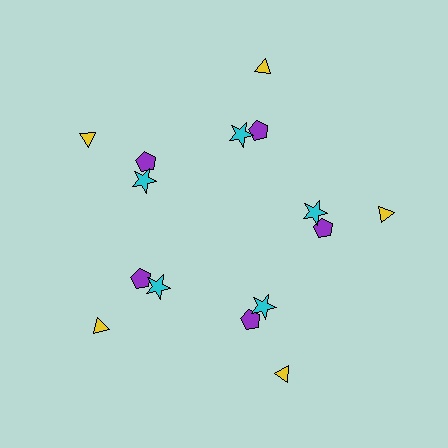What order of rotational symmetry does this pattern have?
This pattern has 5-fold rotational symmetry.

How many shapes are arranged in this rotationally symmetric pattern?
There are 15 shapes, arranged in 5 groups of 3.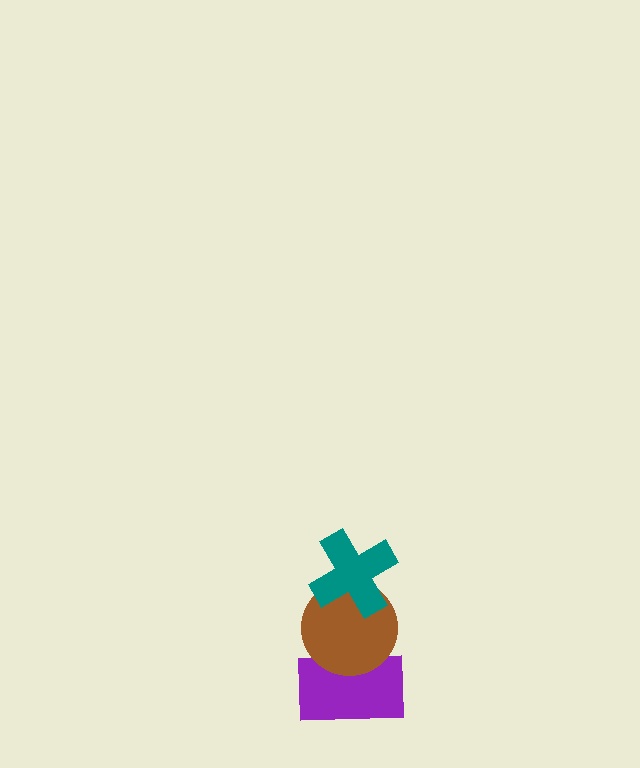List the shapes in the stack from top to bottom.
From top to bottom: the teal cross, the brown circle, the purple rectangle.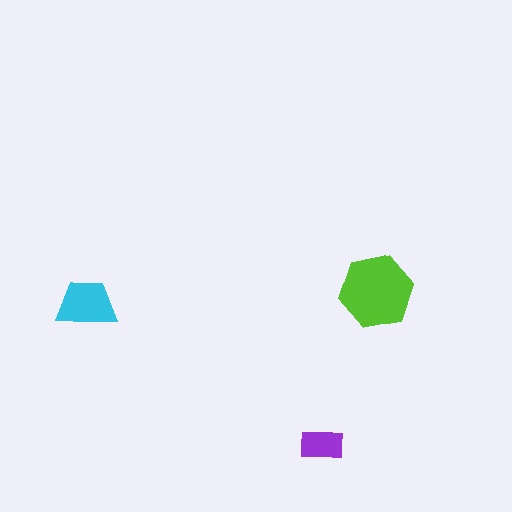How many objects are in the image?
There are 3 objects in the image.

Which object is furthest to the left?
The cyan trapezoid is leftmost.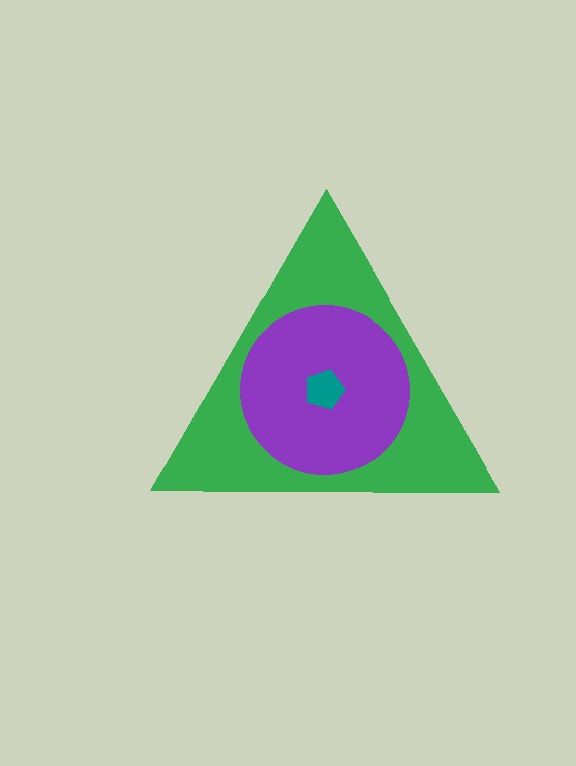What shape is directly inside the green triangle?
The purple circle.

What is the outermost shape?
The green triangle.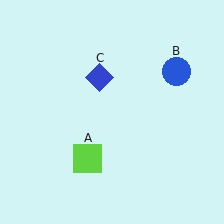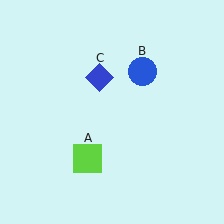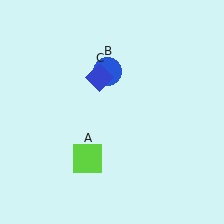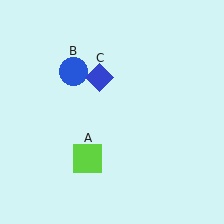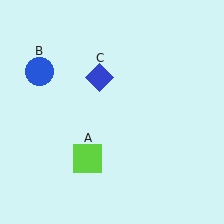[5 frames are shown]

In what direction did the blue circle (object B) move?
The blue circle (object B) moved left.